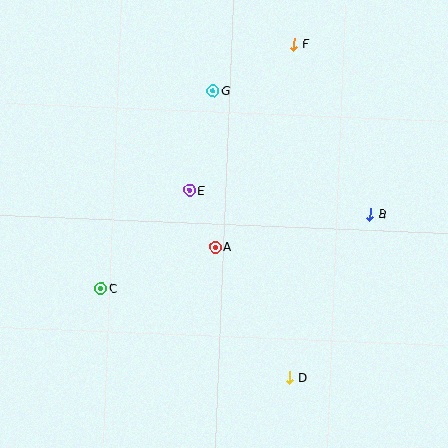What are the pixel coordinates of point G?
Point G is at (213, 91).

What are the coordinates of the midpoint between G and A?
The midpoint between G and A is at (214, 169).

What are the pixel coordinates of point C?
Point C is at (101, 288).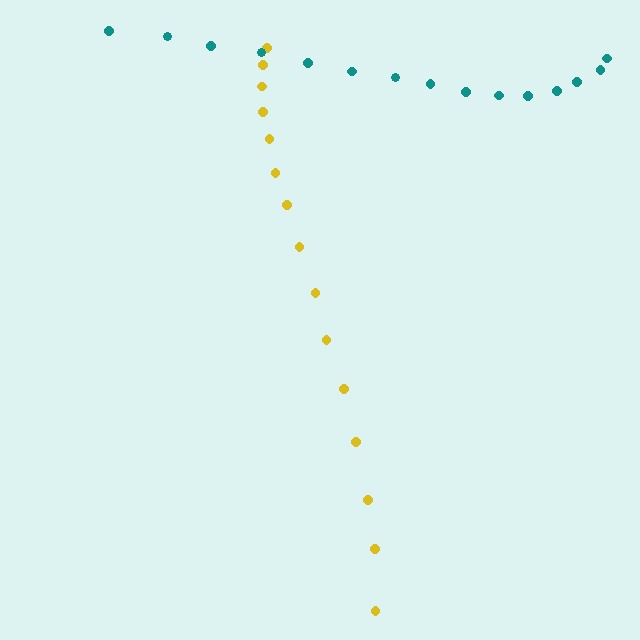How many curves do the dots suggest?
There are 2 distinct paths.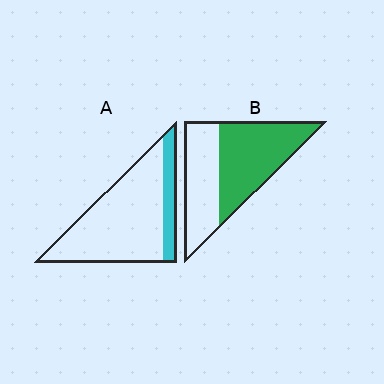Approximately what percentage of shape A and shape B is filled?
A is approximately 20% and B is approximately 55%.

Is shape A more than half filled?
No.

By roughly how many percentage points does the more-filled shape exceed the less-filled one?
By roughly 40 percentage points (B over A).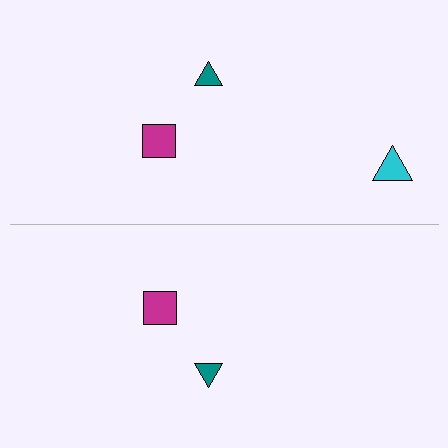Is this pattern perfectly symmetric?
No, the pattern is not perfectly symmetric. A cyan triangle is missing from the bottom side.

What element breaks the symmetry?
A cyan triangle is missing from the bottom side.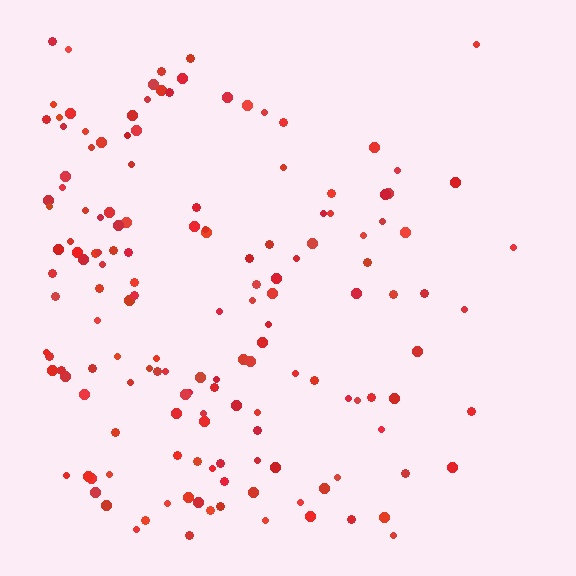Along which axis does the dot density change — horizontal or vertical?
Horizontal.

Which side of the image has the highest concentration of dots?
The left.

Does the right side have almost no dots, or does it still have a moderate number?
Still a moderate number, just noticeably fewer than the left.